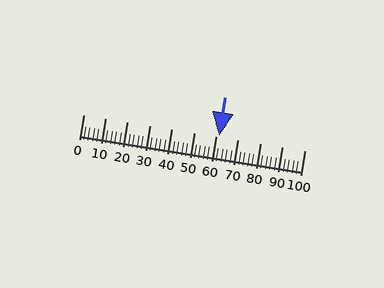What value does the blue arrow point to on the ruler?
The blue arrow points to approximately 62.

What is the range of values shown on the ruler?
The ruler shows values from 0 to 100.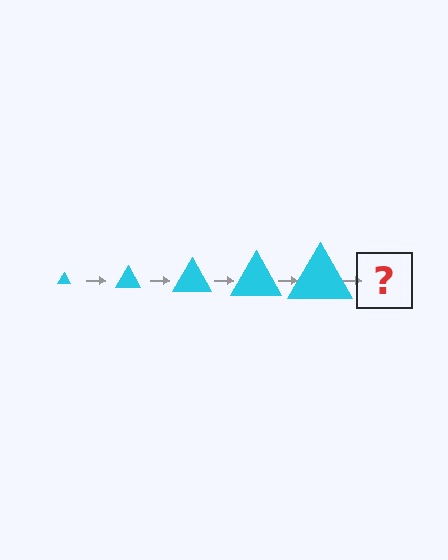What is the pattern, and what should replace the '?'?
The pattern is that the triangle gets progressively larger each step. The '?' should be a cyan triangle, larger than the previous one.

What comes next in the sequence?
The next element should be a cyan triangle, larger than the previous one.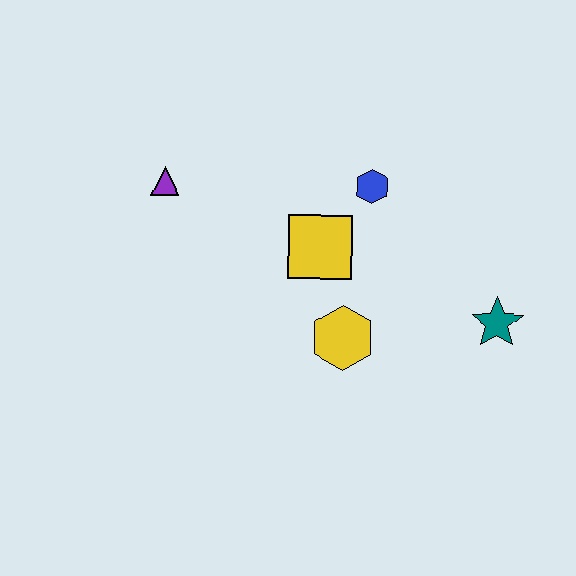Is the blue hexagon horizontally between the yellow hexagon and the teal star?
Yes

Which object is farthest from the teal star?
The purple triangle is farthest from the teal star.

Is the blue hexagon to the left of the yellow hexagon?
No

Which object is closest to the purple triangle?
The yellow square is closest to the purple triangle.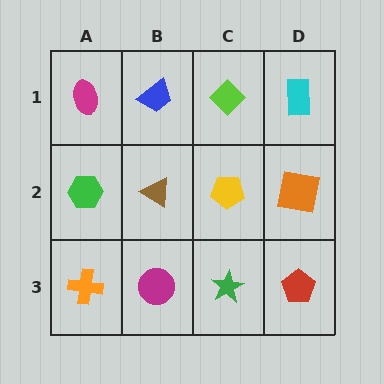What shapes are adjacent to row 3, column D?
An orange square (row 2, column D), a green star (row 3, column C).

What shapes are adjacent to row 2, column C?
A lime diamond (row 1, column C), a green star (row 3, column C), a brown triangle (row 2, column B), an orange square (row 2, column D).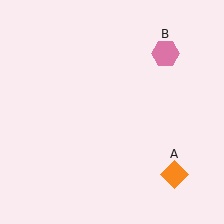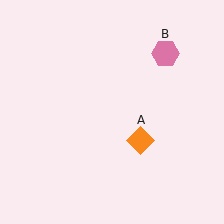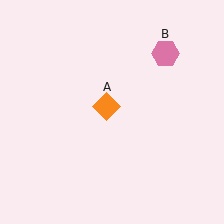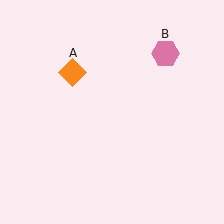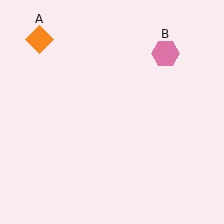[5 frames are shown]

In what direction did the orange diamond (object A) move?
The orange diamond (object A) moved up and to the left.